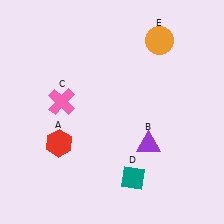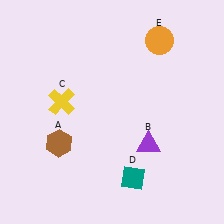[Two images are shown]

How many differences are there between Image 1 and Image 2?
There are 2 differences between the two images.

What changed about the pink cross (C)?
In Image 1, C is pink. In Image 2, it changed to yellow.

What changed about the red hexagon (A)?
In Image 1, A is red. In Image 2, it changed to brown.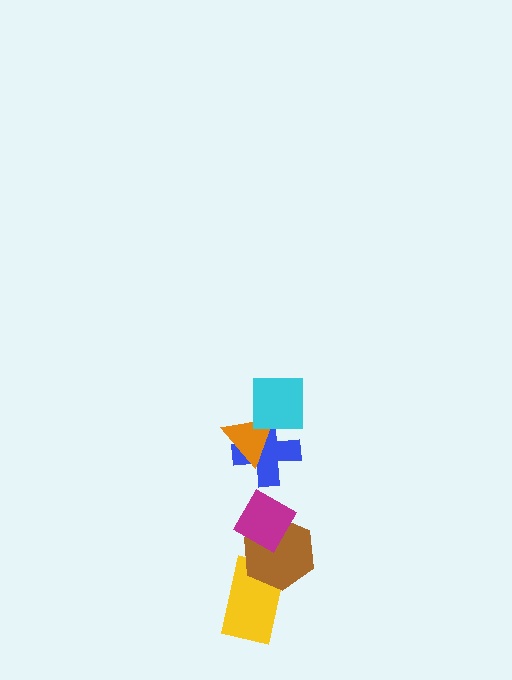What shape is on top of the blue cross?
The orange triangle is on top of the blue cross.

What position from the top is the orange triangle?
The orange triangle is 2nd from the top.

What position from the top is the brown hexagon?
The brown hexagon is 5th from the top.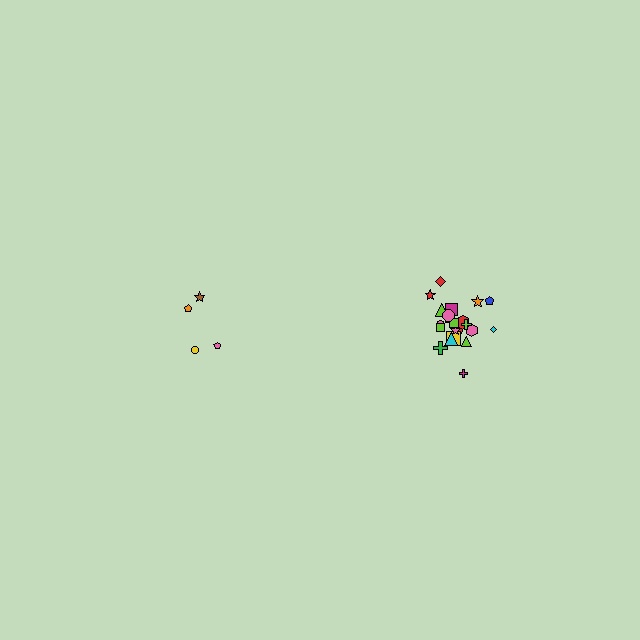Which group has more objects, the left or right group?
The right group.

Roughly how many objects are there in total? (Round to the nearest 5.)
Roughly 25 objects in total.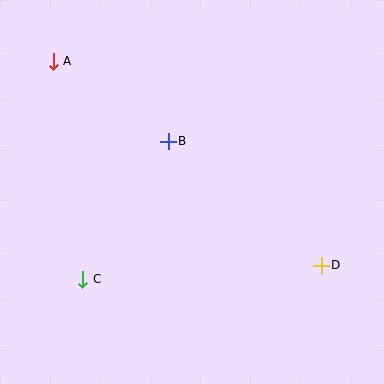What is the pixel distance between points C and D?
The distance between C and D is 239 pixels.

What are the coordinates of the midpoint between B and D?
The midpoint between B and D is at (245, 203).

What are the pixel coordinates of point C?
Point C is at (83, 279).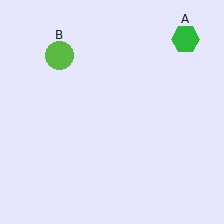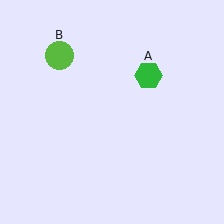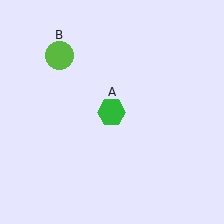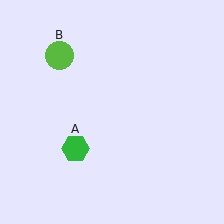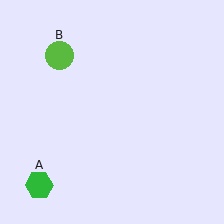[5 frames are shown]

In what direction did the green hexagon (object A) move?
The green hexagon (object A) moved down and to the left.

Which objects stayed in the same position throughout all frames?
Lime circle (object B) remained stationary.